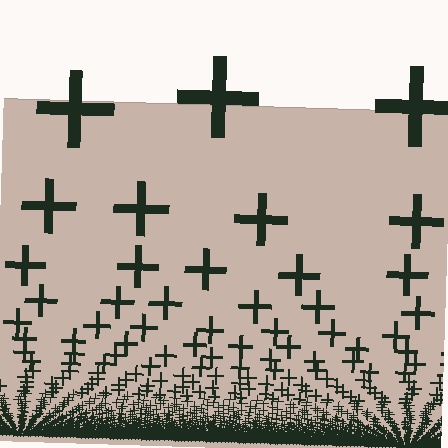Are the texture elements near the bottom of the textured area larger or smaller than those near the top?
Smaller. The gradient is inverted — elements near the bottom are smaller and denser.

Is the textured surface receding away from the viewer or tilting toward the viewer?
The surface appears to tilt toward the viewer. Texture elements get larger and sparser toward the top.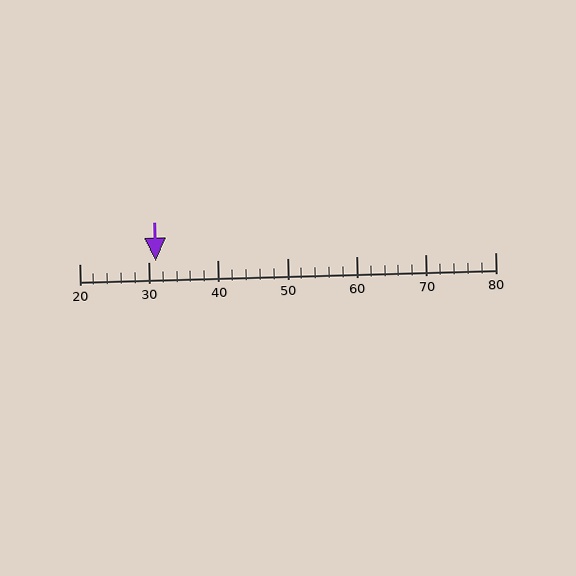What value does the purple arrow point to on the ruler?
The purple arrow points to approximately 31.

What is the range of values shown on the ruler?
The ruler shows values from 20 to 80.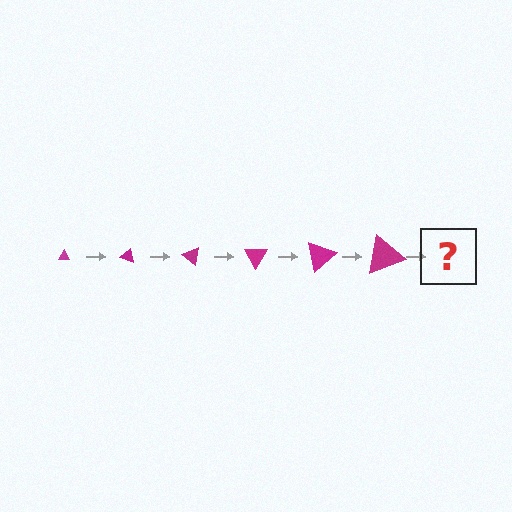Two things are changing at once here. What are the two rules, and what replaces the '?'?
The two rules are that the triangle grows larger each step and it rotates 20 degrees each step. The '?' should be a triangle, larger than the previous one and rotated 120 degrees from the start.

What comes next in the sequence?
The next element should be a triangle, larger than the previous one and rotated 120 degrees from the start.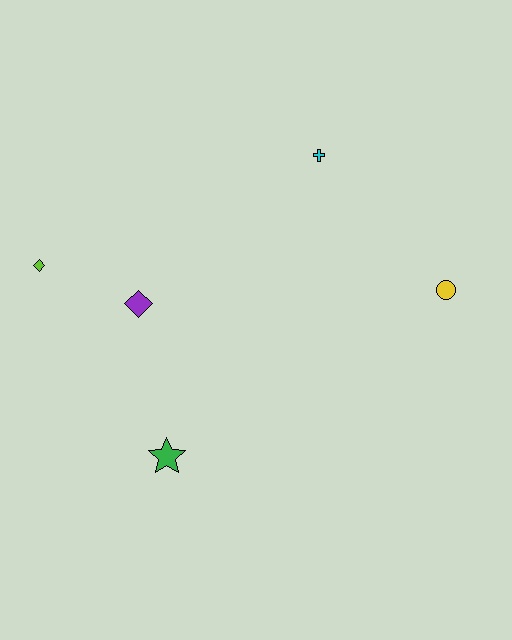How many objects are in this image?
There are 5 objects.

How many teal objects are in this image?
There are no teal objects.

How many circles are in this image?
There is 1 circle.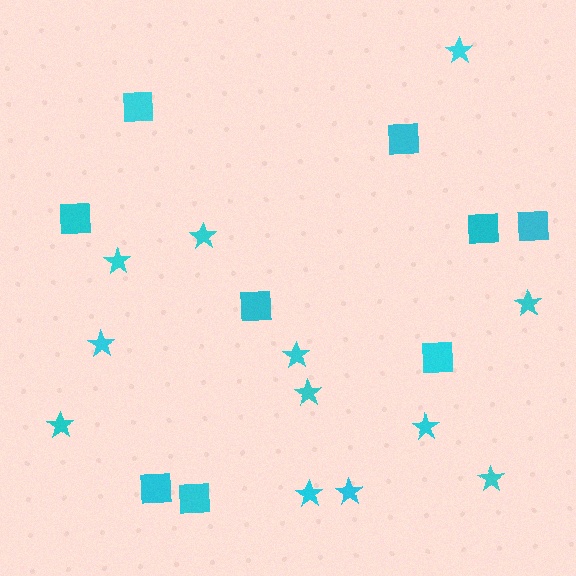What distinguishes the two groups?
There are 2 groups: one group of squares (9) and one group of stars (12).